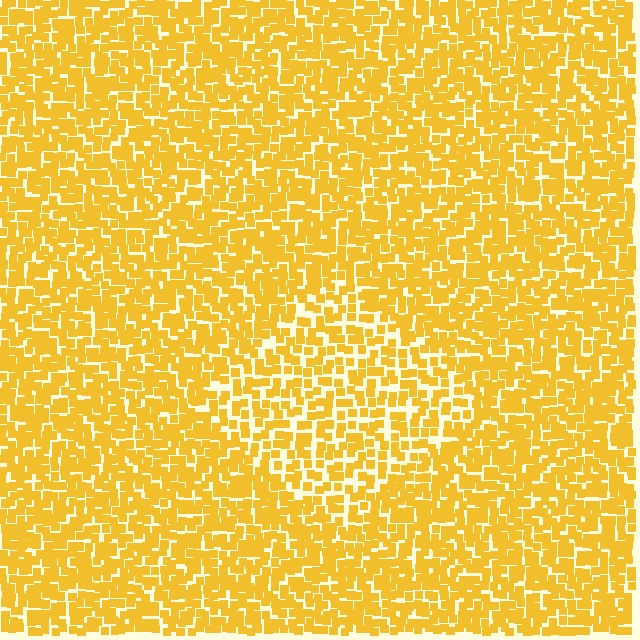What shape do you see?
I see a diamond.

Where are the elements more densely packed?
The elements are more densely packed outside the diamond boundary.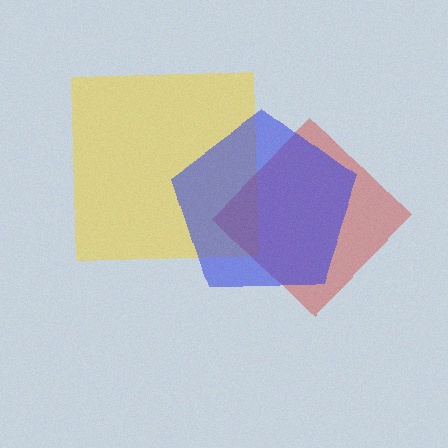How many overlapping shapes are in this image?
There are 3 overlapping shapes in the image.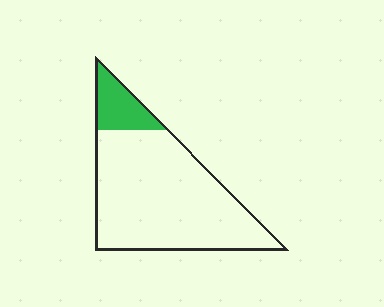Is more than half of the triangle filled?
No.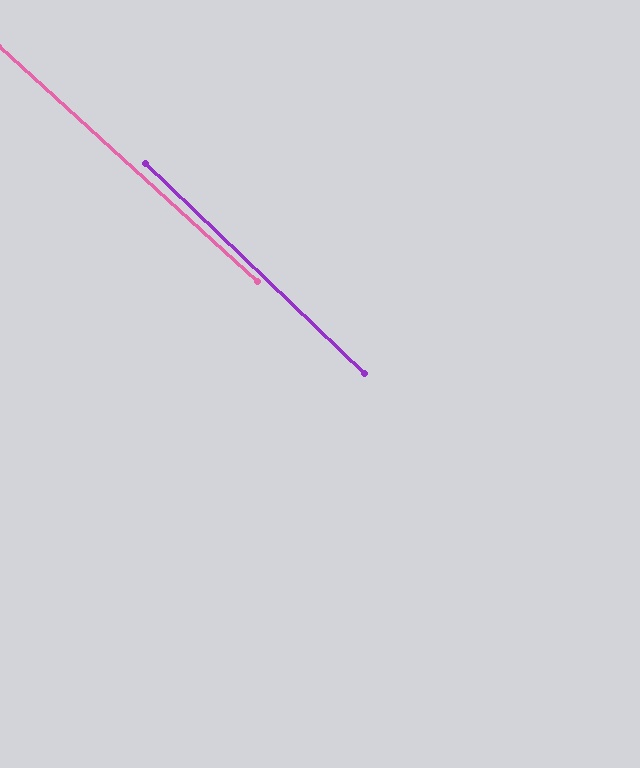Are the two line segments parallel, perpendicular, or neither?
Parallel — their directions differ by only 1.4°.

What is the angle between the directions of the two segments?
Approximately 1 degree.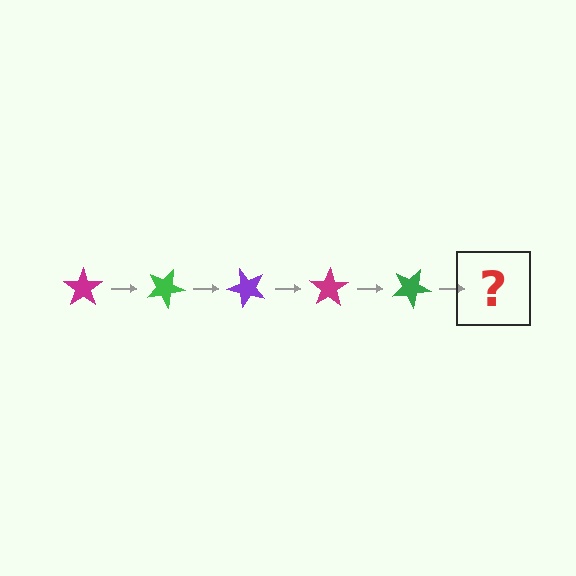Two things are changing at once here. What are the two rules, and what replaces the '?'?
The two rules are that it rotates 25 degrees each step and the color cycles through magenta, green, and purple. The '?' should be a purple star, rotated 125 degrees from the start.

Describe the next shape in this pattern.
It should be a purple star, rotated 125 degrees from the start.